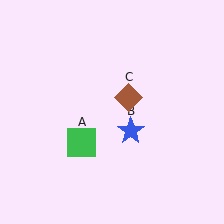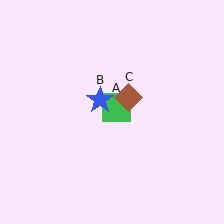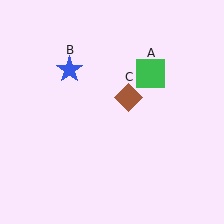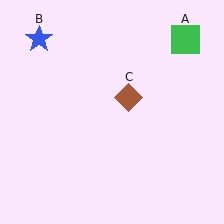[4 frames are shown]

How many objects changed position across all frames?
2 objects changed position: green square (object A), blue star (object B).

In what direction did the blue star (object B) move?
The blue star (object B) moved up and to the left.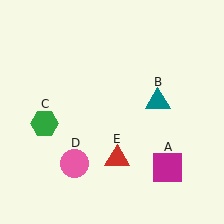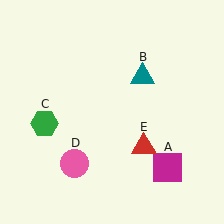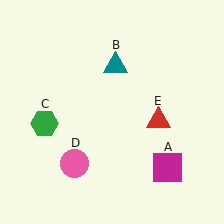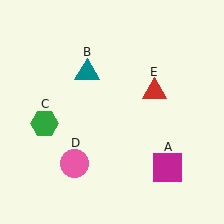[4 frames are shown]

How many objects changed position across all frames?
2 objects changed position: teal triangle (object B), red triangle (object E).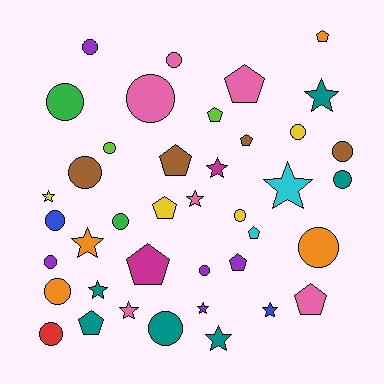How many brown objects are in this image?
There are 4 brown objects.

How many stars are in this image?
There are 11 stars.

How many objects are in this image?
There are 40 objects.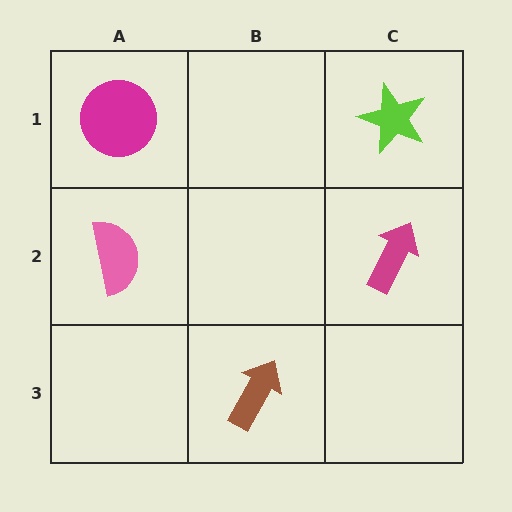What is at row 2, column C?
A magenta arrow.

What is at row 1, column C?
A lime star.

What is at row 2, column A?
A pink semicircle.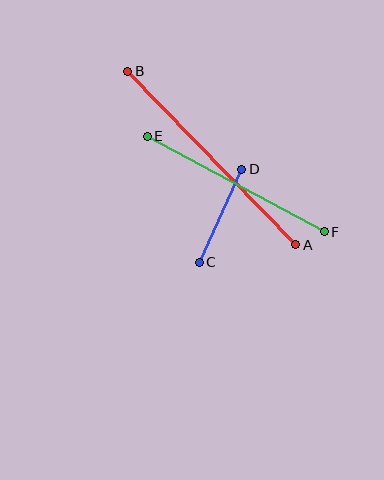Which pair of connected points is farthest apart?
Points A and B are farthest apart.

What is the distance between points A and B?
The distance is approximately 242 pixels.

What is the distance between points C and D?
The distance is approximately 103 pixels.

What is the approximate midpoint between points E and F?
The midpoint is at approximately (236, 184) pixels.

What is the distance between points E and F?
The distance is approximately 201 pixels.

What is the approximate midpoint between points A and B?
The midpoint is at approximately (212, 158) pixels.